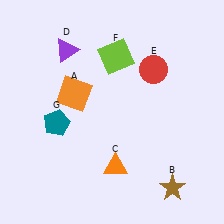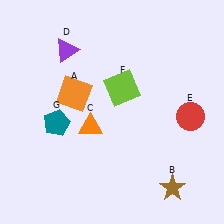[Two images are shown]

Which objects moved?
The objects that moved are: the orange triangle (C), the red circle (E), the lime square (F).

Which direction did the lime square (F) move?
The lime square (F) moved down.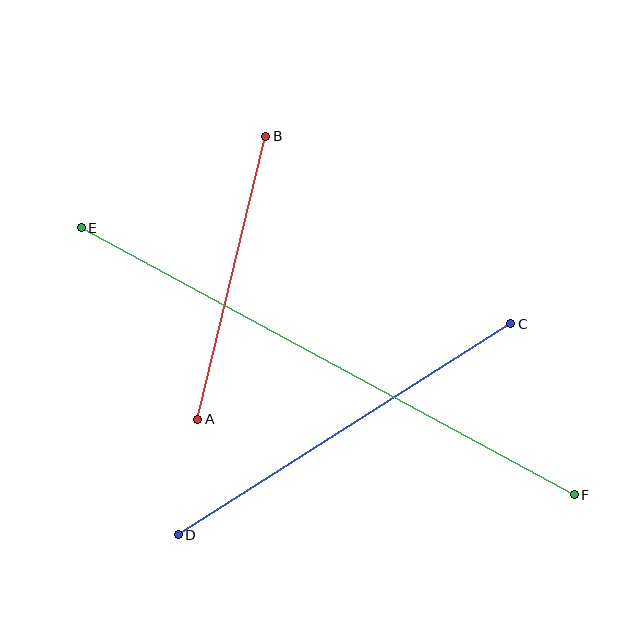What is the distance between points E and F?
The distance is approximately 561 pixels.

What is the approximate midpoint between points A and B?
The midpoint is at approximately (232, 278) pixels.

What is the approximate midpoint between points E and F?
The midpoint is at approximately (328, 361) pixels.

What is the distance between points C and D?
The distance is approximately 394 pixels.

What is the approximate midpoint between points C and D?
The midpoint is at approximately (345, 429) pixels.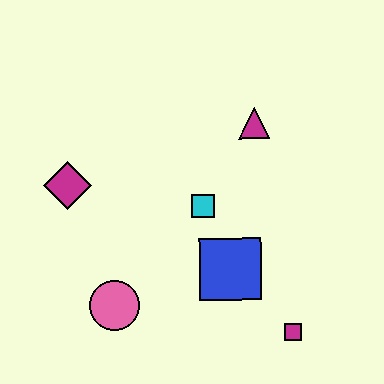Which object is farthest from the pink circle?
The magenta triangle is farthest from the pink circle.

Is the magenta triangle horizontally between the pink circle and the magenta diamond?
No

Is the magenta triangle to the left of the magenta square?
Yes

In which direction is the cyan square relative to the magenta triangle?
The cyan square is below the magenta triangle.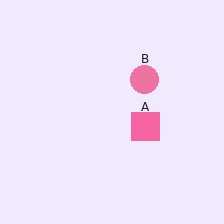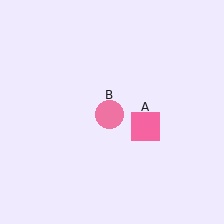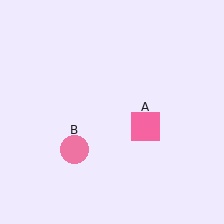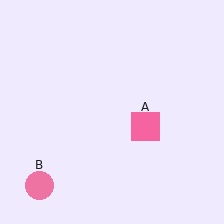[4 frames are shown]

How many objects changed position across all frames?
1 object changed position: pink circle (object B).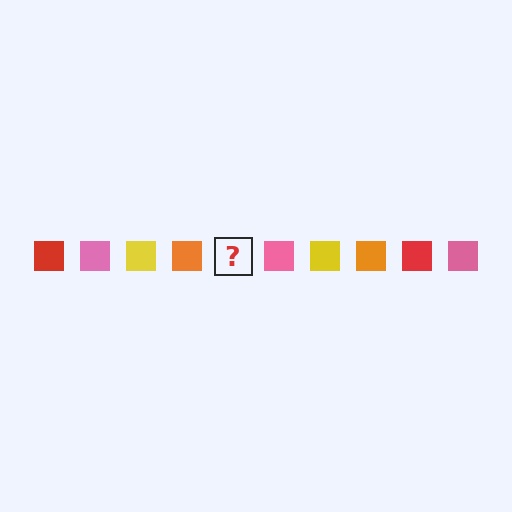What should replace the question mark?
The question mark should be replaced with a red square.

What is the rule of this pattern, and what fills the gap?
The rule is that the pattern cycles through red, pink, yellow, orange squares. The gap should be filled with a red square.